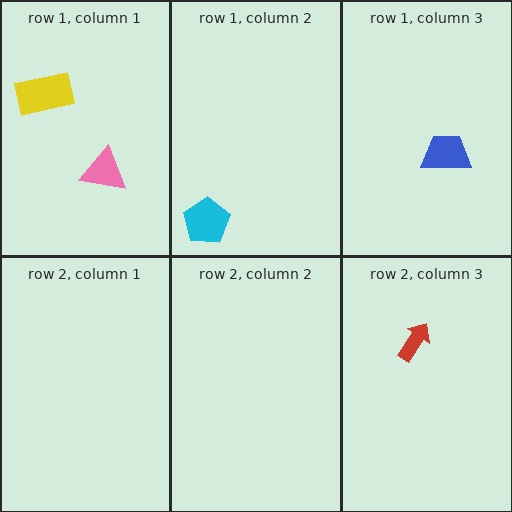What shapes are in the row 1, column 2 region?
The cyan pentagon.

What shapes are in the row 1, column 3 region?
The blue trapezoid.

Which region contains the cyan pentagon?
The row 1, column 2 region.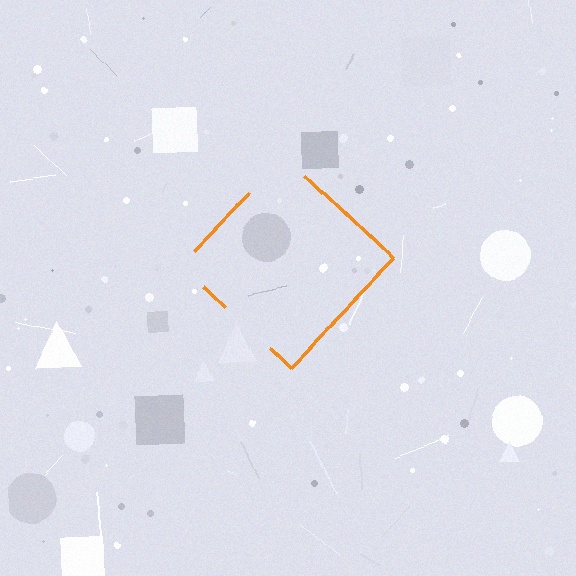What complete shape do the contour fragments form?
The contour fragments form a diamond.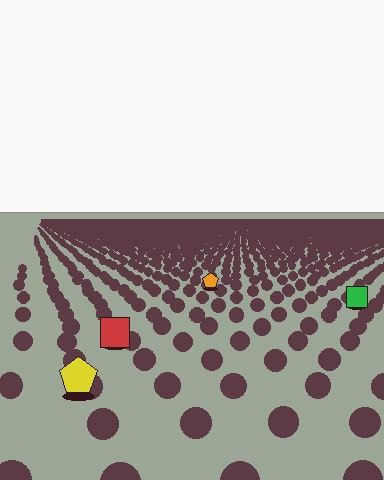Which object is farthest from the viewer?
The orange pentagon is farthest from the viewer. It appears smaller and the ground texture around it is denser.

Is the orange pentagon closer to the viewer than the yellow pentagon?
No. The yellow pentagon is closer — you can tell from the texture gradient: the ground texture is coarser near it.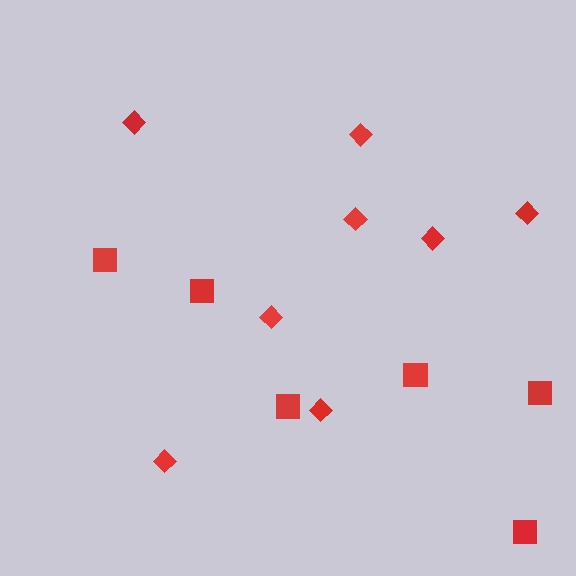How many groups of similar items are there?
There are 2 groups: one group of diamonds (8) and one group of squares (6).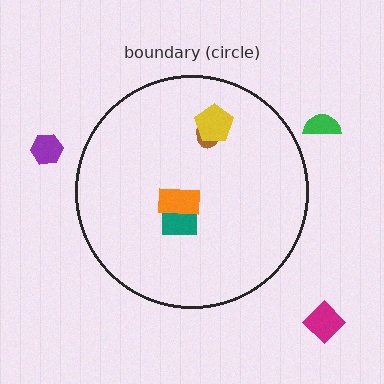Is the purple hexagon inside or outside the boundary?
Outside.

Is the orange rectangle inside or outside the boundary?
Inside.